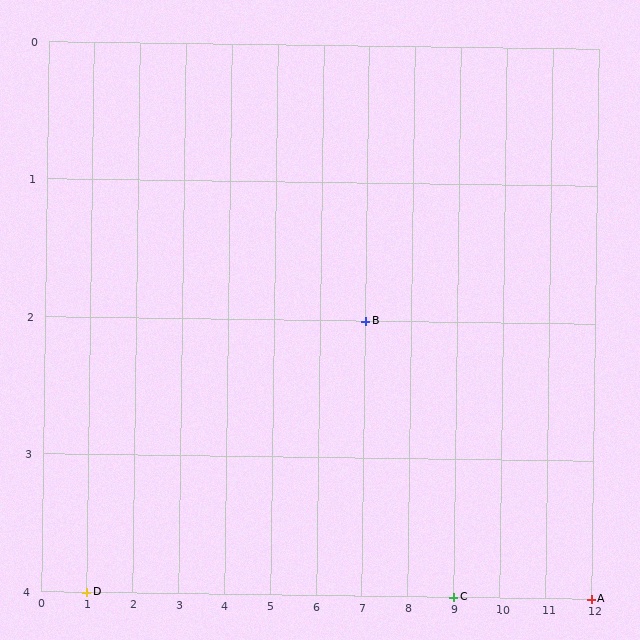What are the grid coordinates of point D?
Point D is at grid coordinates (1, 4).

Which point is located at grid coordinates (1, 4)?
Point D is at (1, 4).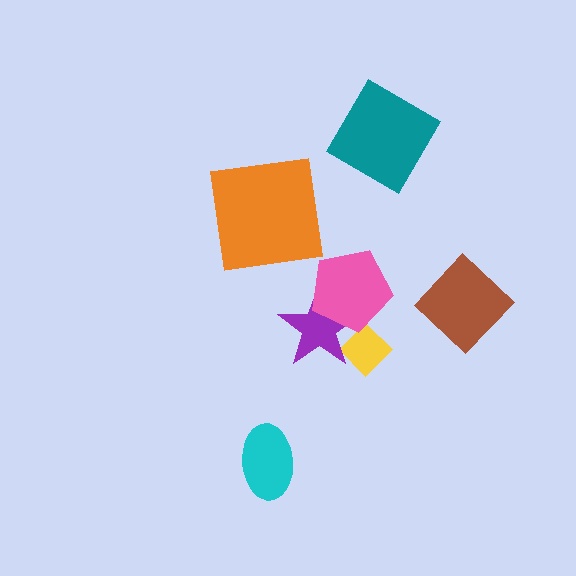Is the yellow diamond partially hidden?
Yes, it is partially covered by another shape.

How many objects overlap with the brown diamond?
0 objects overlap with the brown diamond.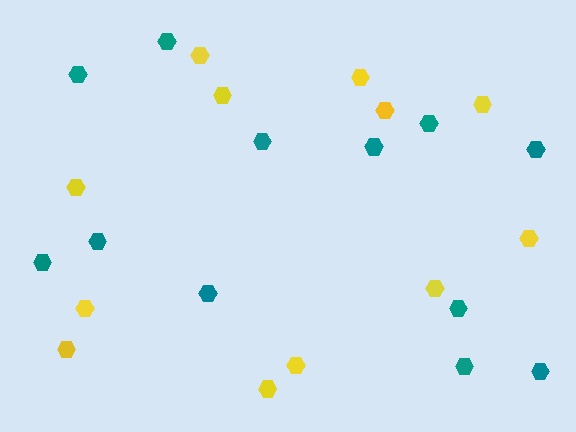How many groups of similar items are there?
There are 2 groups: one group of yellow hexagons (12) and one group of teal hexagons (12).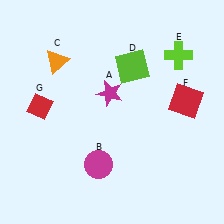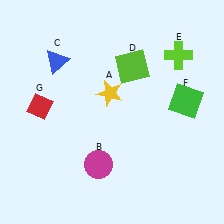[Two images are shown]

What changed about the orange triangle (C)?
In Image 1, C is orange. In Image 2, it changed to blue.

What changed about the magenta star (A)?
In Image 1, A is magenta. In Image 2, it changed to yellow.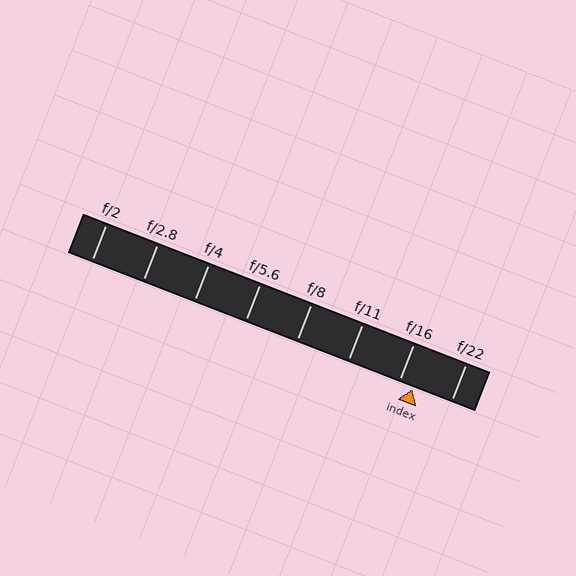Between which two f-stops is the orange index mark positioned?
The index mark is between f/16 and f/22.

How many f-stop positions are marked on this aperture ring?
There are 8 f-stop positions marked.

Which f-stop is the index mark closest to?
The index mark is closest to f/16.